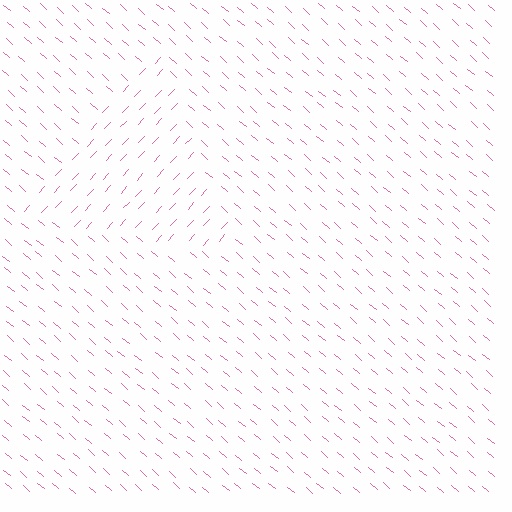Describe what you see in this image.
The image is filled with small pink line segments. A triangle region in the image has lines oriented differently from the surrounding lines, creating a visible texture boundary.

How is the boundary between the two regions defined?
The boundary is defined purely by a change in line orientation (approximately 88 degrees difference). All lines are the same color and thickness.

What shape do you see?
I see a triangle.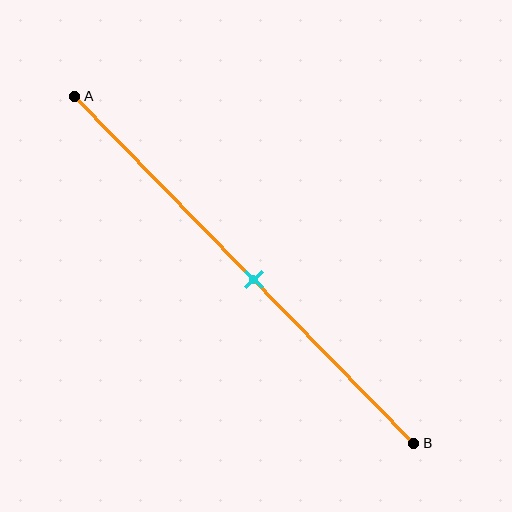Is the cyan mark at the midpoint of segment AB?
Yes, the mark is approximately at the midpoint.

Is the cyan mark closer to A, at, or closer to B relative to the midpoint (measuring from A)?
The cyan mark is approximately at the midpoint of segment AB.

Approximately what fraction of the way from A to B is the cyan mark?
The cyan mark is approximately 55% of the way from A to B.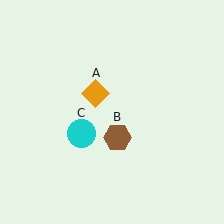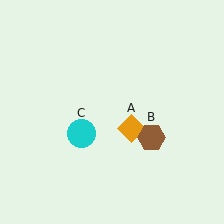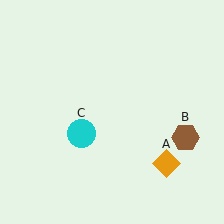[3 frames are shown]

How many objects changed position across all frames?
2 objects changed position: orange diamond (object A), brown hexagon (object B).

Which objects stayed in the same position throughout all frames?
Cyan circle (object C) remained stationary.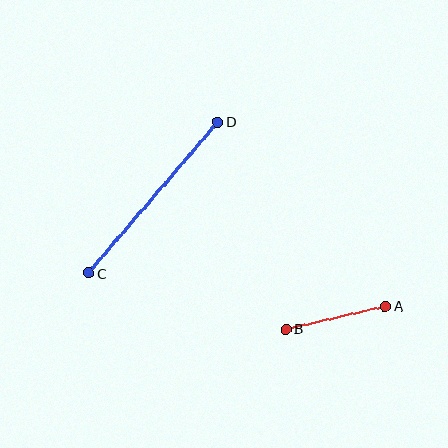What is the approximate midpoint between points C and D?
The midpoint is at approximately (153, 197) pixels.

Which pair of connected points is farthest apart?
Points C and D are farthest apart.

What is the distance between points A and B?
The distance is approximately 102 pixels.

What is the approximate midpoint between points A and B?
The midpoint is at approximately (336, 318) pixels.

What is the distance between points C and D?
The distance is approximately 199 pixels.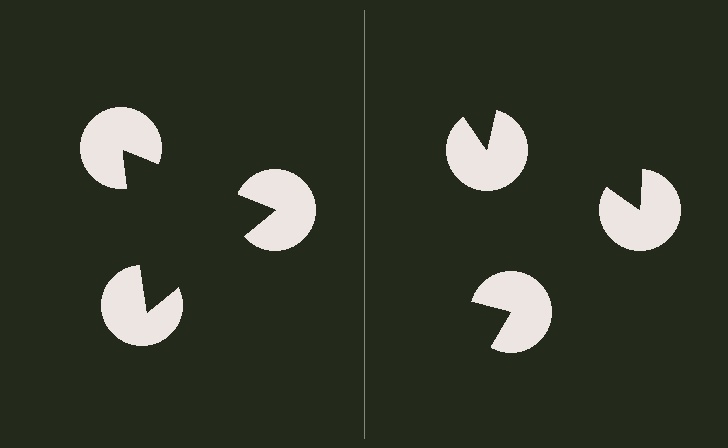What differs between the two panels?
The pac-man discs are positioned identically on both sides; only the wedge orientations differ. On the left they align to a triangle; on the right they are misaligned.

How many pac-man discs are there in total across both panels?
6 — 3 on each side.